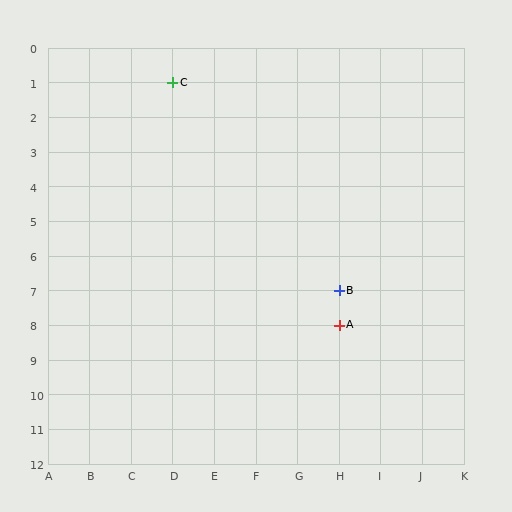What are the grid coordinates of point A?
Point A is at grid coordinates (H, 8).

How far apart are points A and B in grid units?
Points A and B are 1 row apart.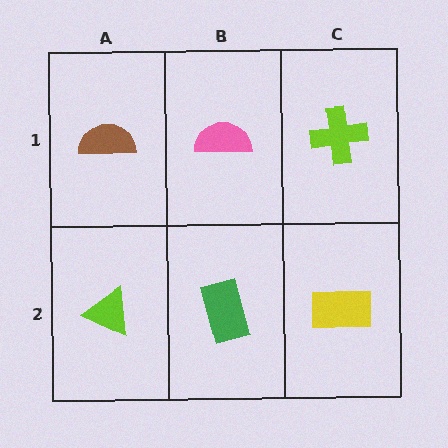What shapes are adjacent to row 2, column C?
A lime cross (row 1, column C), a green rectangle (row 2, column B).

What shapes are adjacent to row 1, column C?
A yellow rectangle (row 2, column C), a pink semicircle (row 1, column B).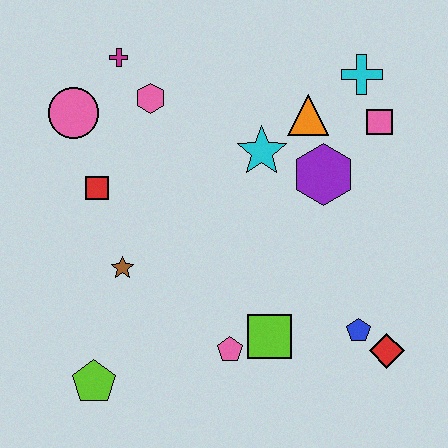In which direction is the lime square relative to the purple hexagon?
The lime square is below the purple hexagon.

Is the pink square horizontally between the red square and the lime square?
No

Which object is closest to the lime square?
The pink pentagon is closest to the lime square.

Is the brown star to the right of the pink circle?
Yes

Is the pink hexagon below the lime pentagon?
No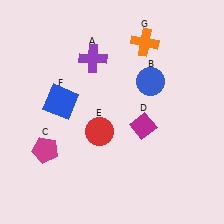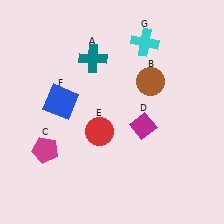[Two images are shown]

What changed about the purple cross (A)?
In Image 1, A is purple. In Image 2, it changed to teal.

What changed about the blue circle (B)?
In Image 1, B is blue. In Image 2, it changed to brown.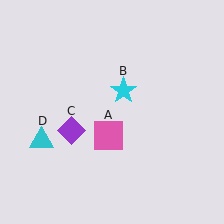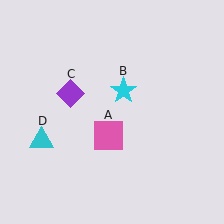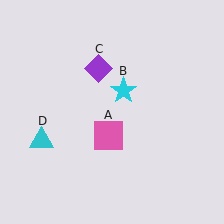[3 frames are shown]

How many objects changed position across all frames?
1 object changed position: purple diamond (object C).